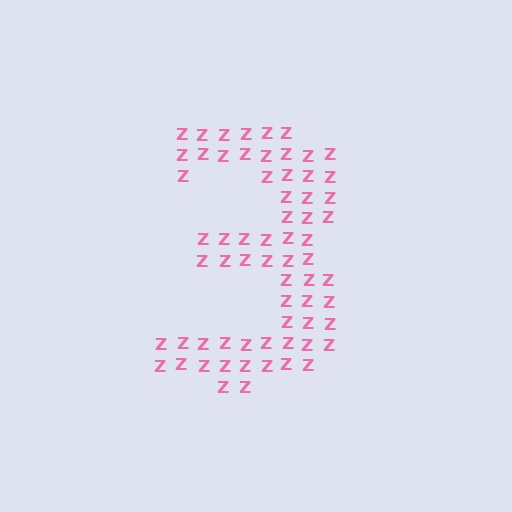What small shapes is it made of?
It is made of small letter Z's.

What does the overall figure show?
The overall figure shows the digit 3.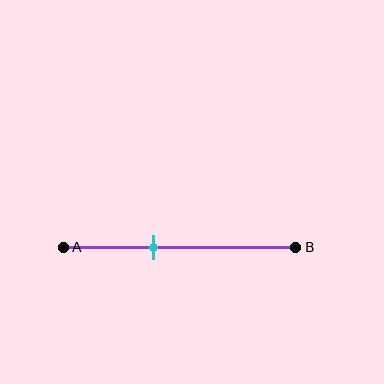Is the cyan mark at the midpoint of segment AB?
No, the mark is at about 40% from A, not at the 50% midpoint.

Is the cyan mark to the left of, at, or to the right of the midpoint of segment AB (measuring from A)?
The cyan mark is to the left of the midpoint of segment AB.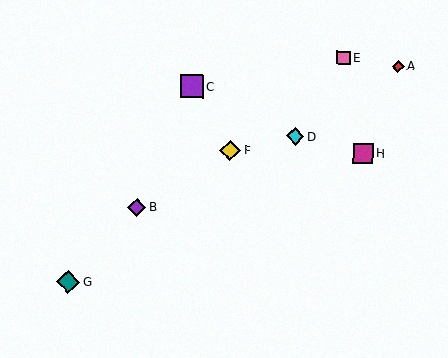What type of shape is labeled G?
Shape G is a teal diamond.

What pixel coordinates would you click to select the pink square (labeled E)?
Click at (343, 58) to select the pink square E.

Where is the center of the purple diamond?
The center of the purple diamond is at (137, 208).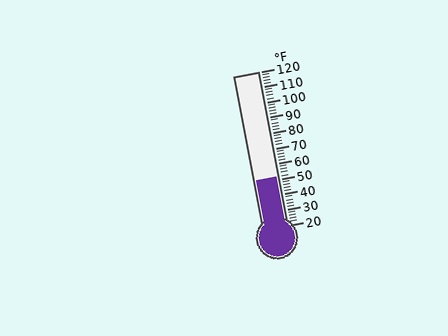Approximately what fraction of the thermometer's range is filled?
The thermometer is filled to approximately 30% of its range.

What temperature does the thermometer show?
The thermometer shows approximately 52°F.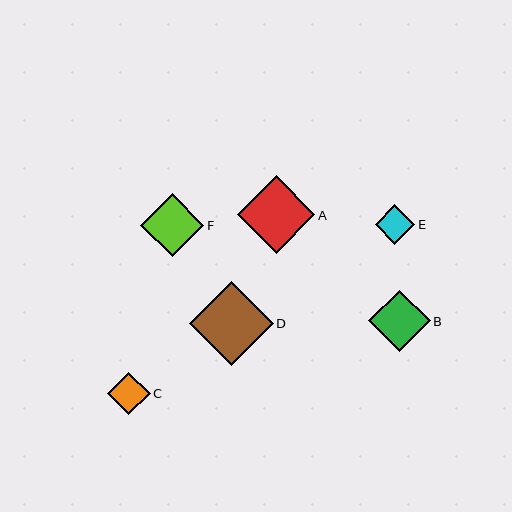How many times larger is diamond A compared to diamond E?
Diamond A is approximately 2.0 times the size of diamond E.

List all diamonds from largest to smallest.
From largest to smallest: D, A, F, B, C, E.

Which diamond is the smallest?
Diamond E is the smallest with a size of approximately 39 pixels.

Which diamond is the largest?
Diamond D is the largest with a size of approximately 84 pixels.